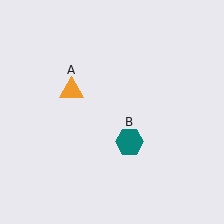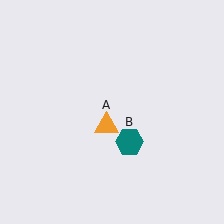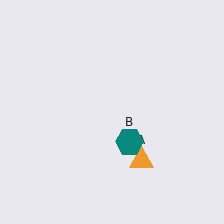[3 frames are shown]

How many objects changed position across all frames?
1 object changed position: orange triangle (object A).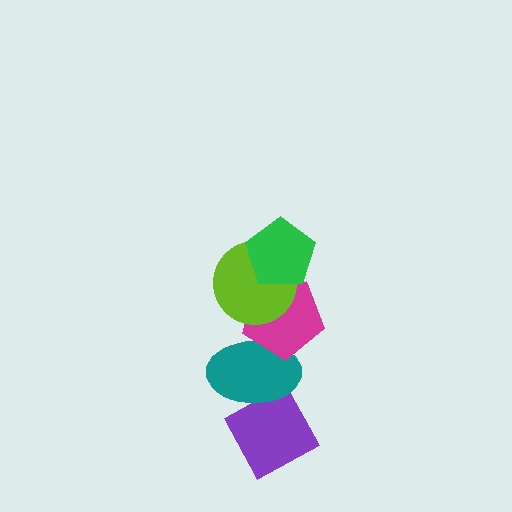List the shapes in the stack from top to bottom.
From top to bottom: the green pentagon, the lime circle, the magenta pentagon, the teal ellipse, the purple diamond.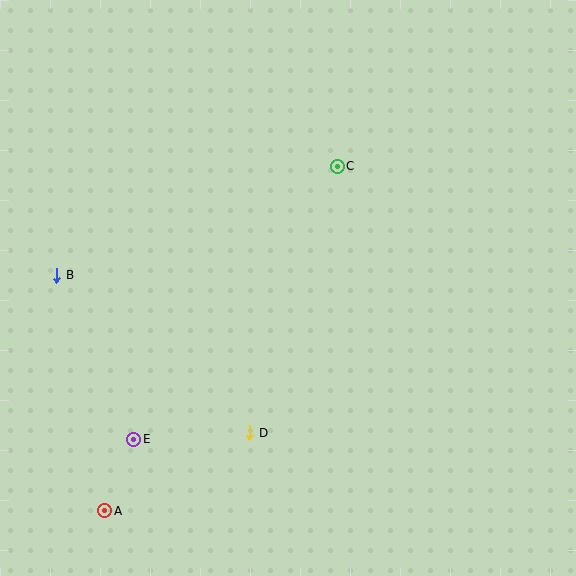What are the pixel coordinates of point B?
Point B is at (57, 275).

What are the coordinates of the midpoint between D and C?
The midpoint between D and C is at (293, 300).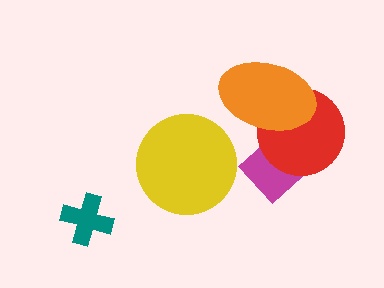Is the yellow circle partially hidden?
No, no other shape covers it.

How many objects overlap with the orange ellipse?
2 objects overlap with the orange ellipse.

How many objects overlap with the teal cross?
0 objects overlap with the teal cross.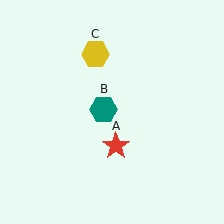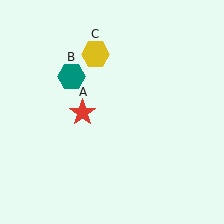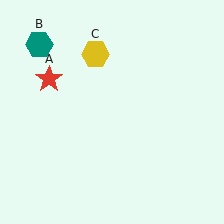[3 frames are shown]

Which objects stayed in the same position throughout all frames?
Yellow hexagon (object C) remained stationary.